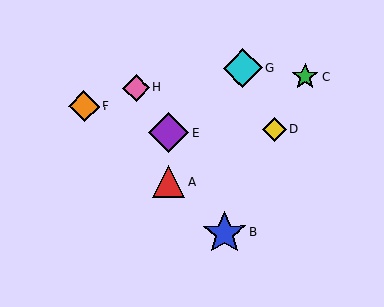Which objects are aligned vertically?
Objects A, E are aligned vertically.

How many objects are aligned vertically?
2 objects (A, E) are aligned vertically.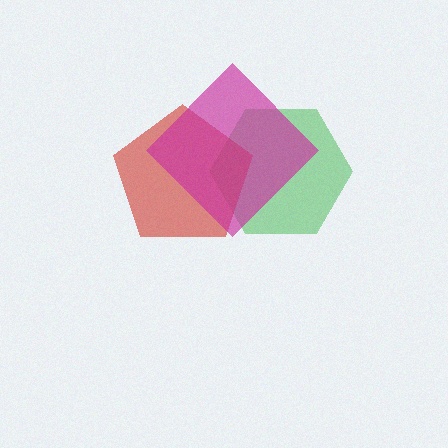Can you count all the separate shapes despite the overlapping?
Yes, there are 3 separate shapes.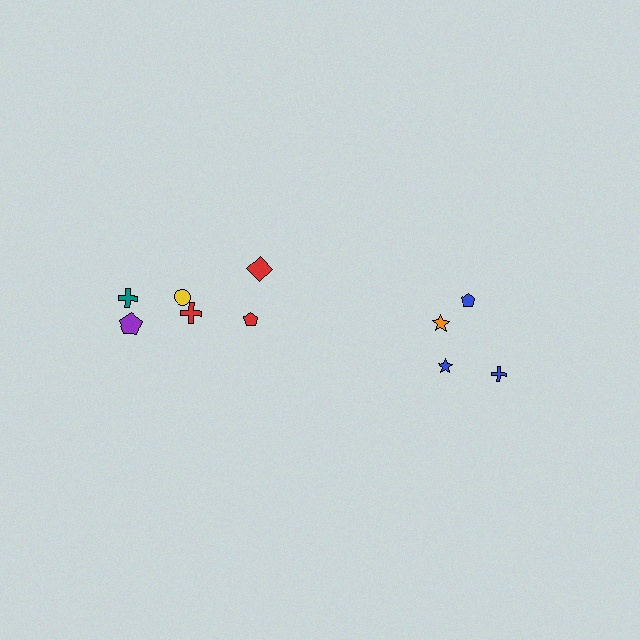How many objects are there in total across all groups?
There are 10 objects.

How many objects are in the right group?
There are 4 objects.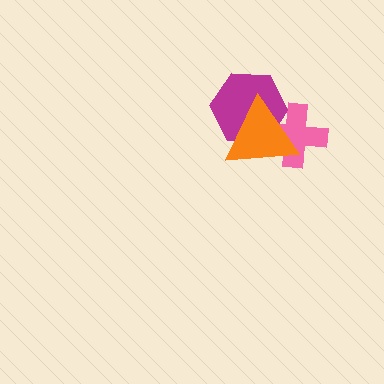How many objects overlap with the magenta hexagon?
2 objects overlap with the magenta hexagon.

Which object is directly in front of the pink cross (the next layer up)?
The magenta hexagon is directly in front of the pink cross.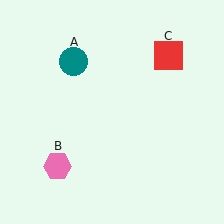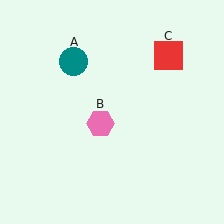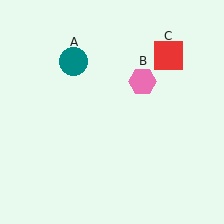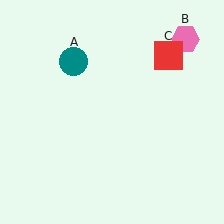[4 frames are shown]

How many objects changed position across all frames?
1 object changed position: pink hexagon (object B).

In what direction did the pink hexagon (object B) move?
The pink hexagon (object B) moved up and to the right.